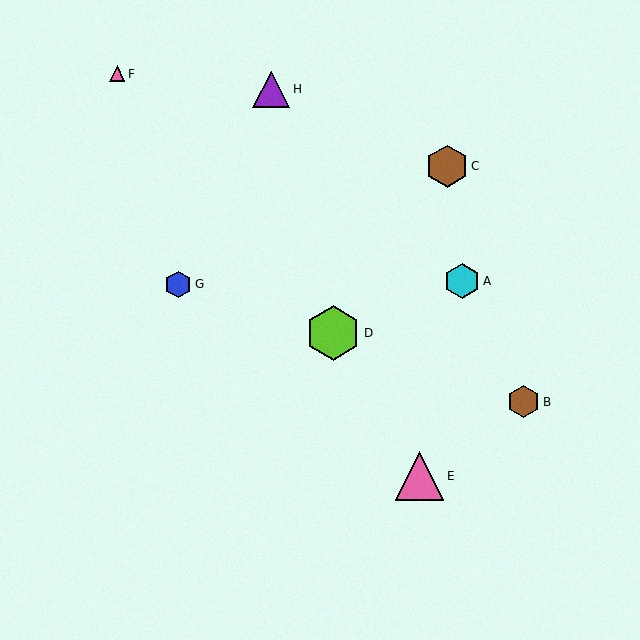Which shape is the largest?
The lime hexagon (labeled D) is the largest.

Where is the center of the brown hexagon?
The center of the brown hexagon is at (524, 402).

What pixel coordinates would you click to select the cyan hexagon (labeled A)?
Click at (462, 281) to select the cyan hexagon A.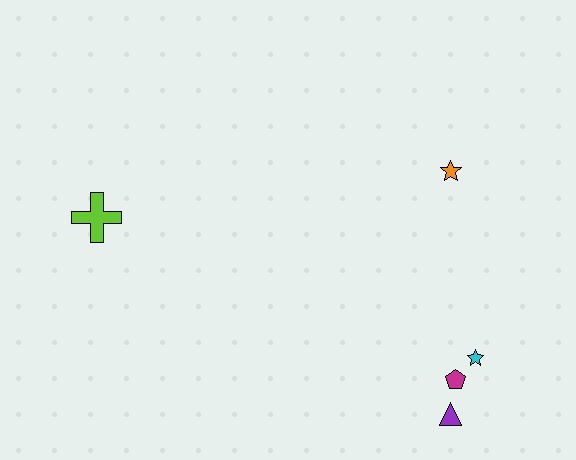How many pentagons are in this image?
There is 1 pentagon.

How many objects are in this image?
There are 5 objects.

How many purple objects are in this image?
There is 1 purple object.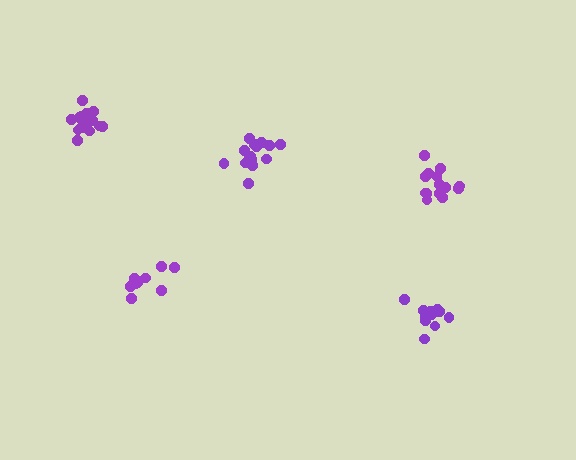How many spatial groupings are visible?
There are 5 spatial groupings.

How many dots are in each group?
Group 1: 13 dots, Group 2: 15 dots, Group 3: 15 dots, Group 4: 9 dots, Group 5: 15 dots (67 total).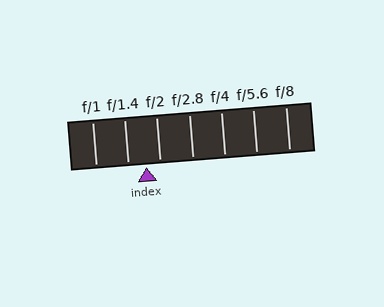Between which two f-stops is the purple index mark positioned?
The index mark is between f/1.4 and f/2.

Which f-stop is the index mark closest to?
The index mark is closest to f/2.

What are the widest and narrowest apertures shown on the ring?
The widest aperture shown is f/1 and the narrowest is f/8.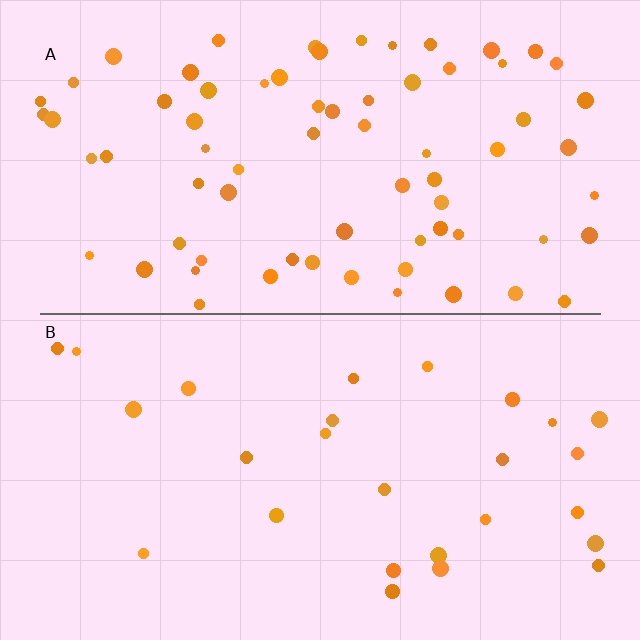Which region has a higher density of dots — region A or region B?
A (the top).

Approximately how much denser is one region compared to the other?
Approximately 2.7× — region A over region B.